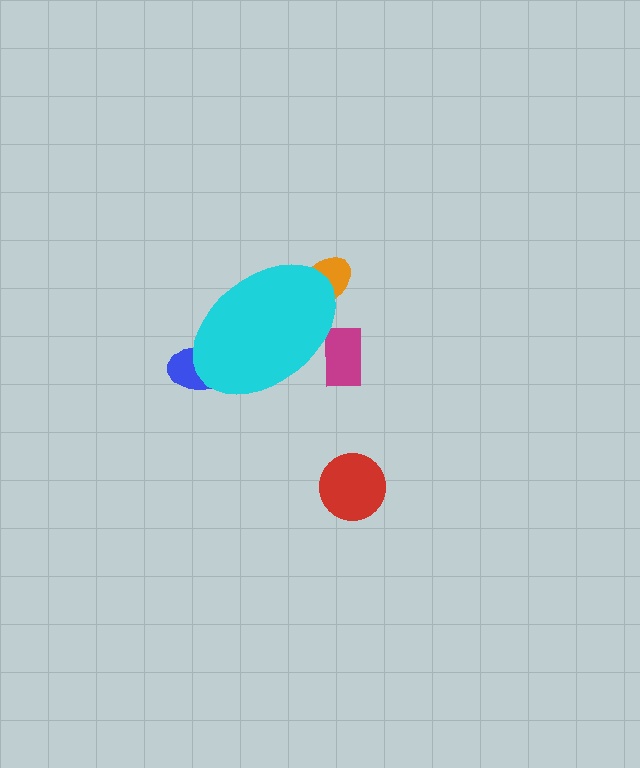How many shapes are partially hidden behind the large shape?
3 shapes are partially hidden.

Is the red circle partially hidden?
No, the red circle is fully visible.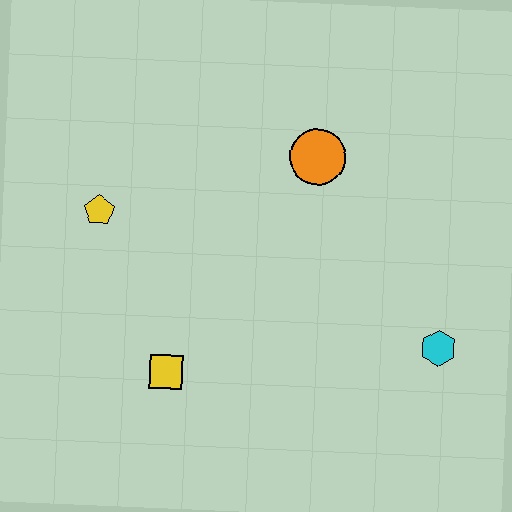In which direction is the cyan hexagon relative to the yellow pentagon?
The cyan hexagon is to the right of the yellow pentagon.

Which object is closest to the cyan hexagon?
The orange circle is closest to the cyan hexagon.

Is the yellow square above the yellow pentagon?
No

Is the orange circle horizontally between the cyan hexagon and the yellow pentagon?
Yes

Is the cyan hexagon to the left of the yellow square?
No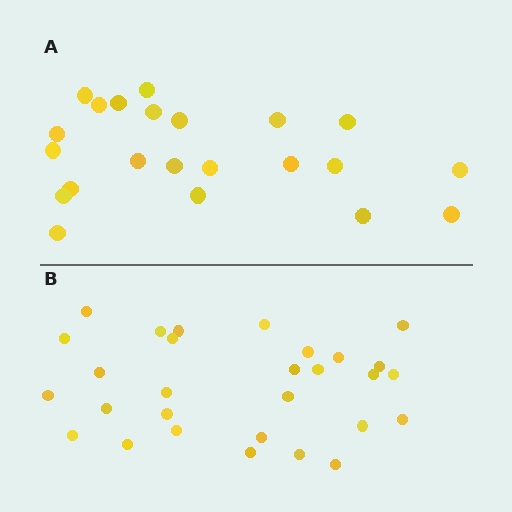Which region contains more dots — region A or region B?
Region B (the bottom region) has more dots.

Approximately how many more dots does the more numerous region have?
Region B has roughly 8 or so more dots than region A.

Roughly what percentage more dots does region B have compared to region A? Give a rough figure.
About 30% more.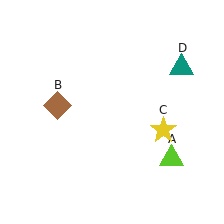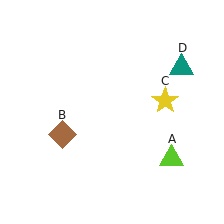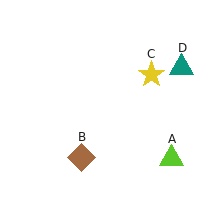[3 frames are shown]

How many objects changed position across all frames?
2 objects changed position: brown diamond (object B), yellow star (object C).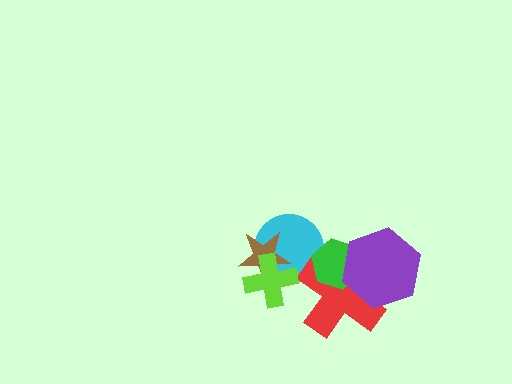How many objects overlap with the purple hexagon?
2 objects overlap with the purple hexagon.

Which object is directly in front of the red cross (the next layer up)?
The green hexagon is directly in front of the red cross.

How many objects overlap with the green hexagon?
3 objects overlap with the green hexagon.